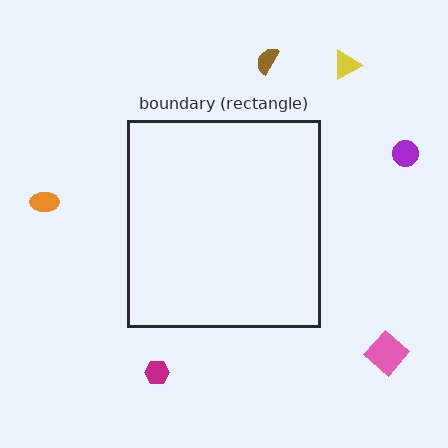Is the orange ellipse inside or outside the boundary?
Outside.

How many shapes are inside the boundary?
0 inside, 6 outside.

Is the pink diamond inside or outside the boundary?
Outside.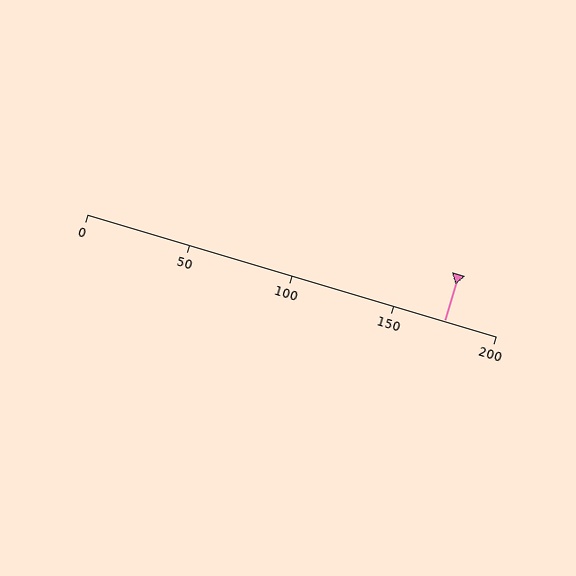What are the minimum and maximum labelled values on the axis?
The axis runs from 0 to 200.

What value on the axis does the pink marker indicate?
The marker indicates approximately 175.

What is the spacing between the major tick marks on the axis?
The major ticks are spaced 50 apart.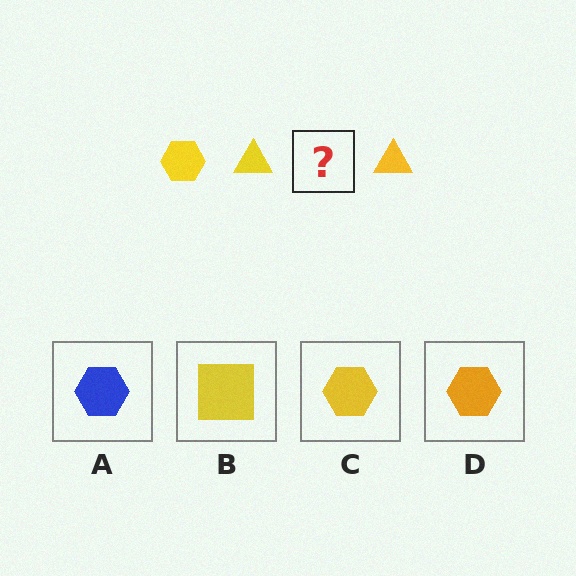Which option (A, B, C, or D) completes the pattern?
C.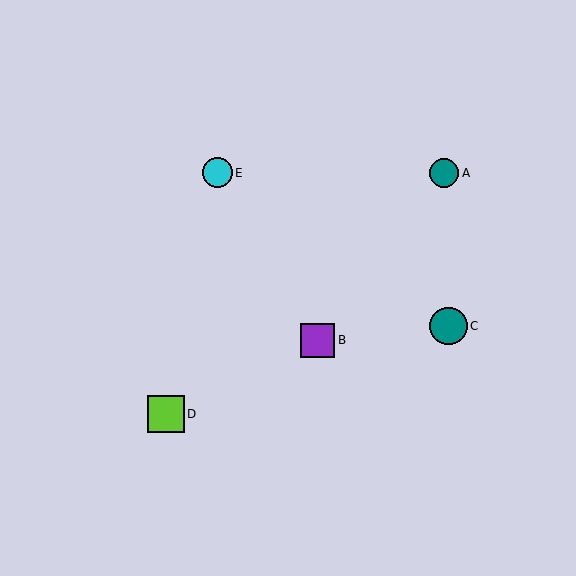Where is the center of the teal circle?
The center of the teal circle is at (449, 326).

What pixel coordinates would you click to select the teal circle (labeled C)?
Click at (449, 326) to select the teal circle C.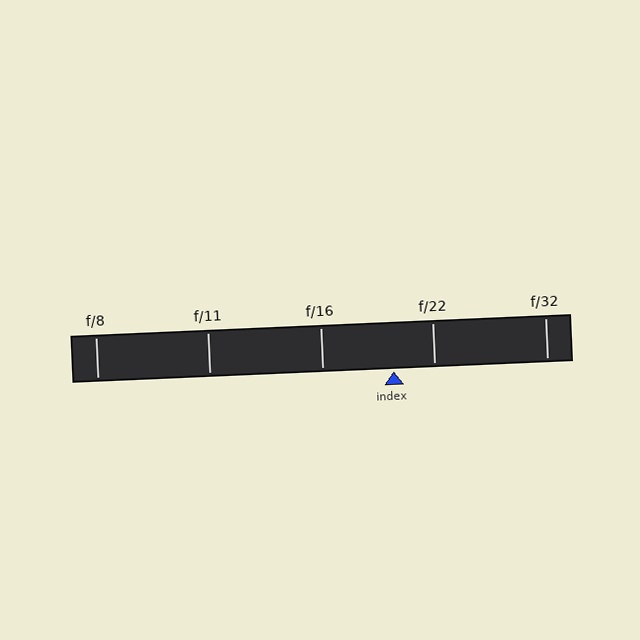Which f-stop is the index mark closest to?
The index mark is closest to f/22.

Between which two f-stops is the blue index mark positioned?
The index mark is between f/16 and f/22.